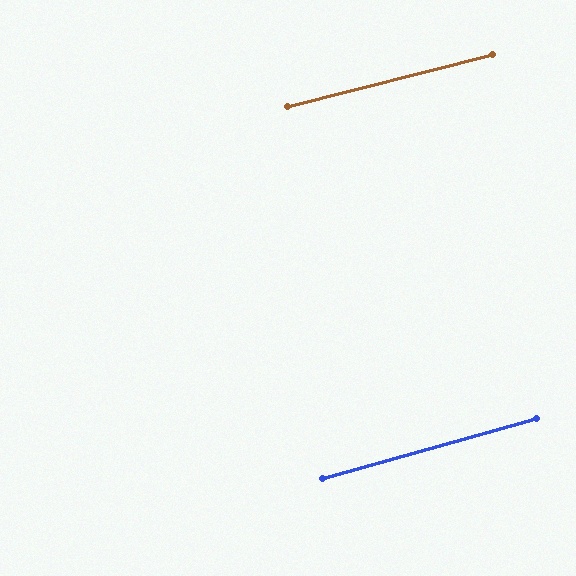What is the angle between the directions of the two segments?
Approximately 1 degree.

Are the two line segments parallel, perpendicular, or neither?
Parallel — their directions differ by only 1.4°.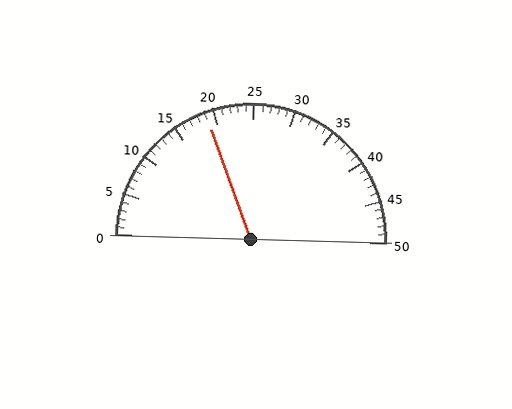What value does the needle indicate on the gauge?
The needle indicates approximately 19.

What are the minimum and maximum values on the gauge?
The gauge ranges from 0 to 50.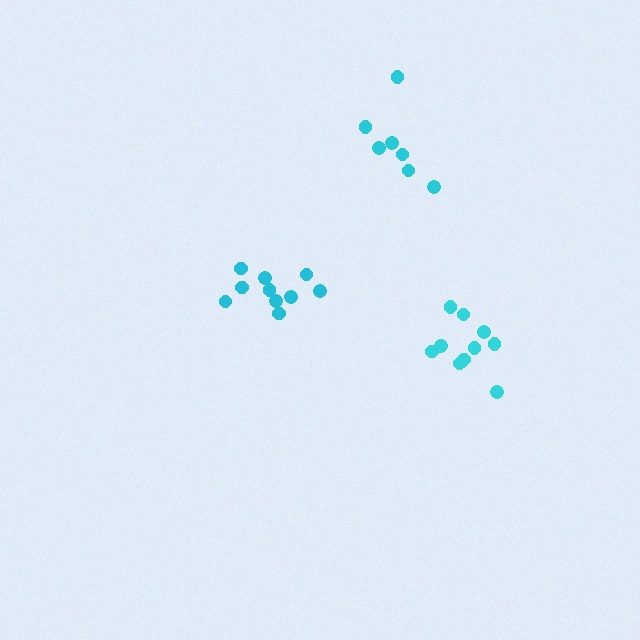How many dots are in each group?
Group 1: 10 dots, Group 2: 7 dots, Group 3: 11 dots (28 total).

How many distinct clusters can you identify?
There are 3 distinct clusters.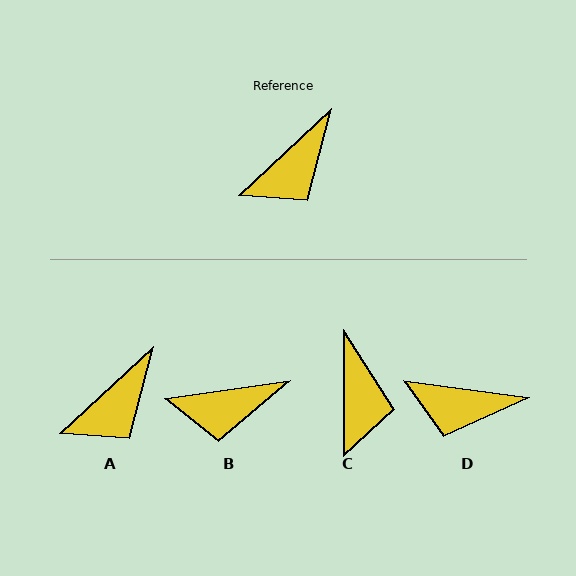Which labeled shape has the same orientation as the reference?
A.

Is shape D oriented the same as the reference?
No, it is off by about 51 degrees.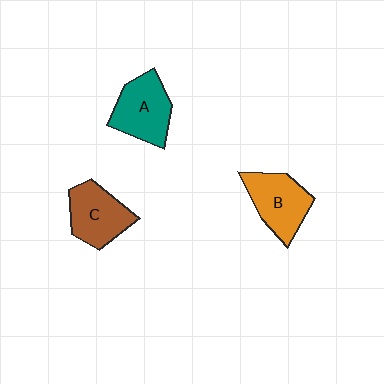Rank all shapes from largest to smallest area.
From largest to smallest: A (teal), B (orange), C (brown).